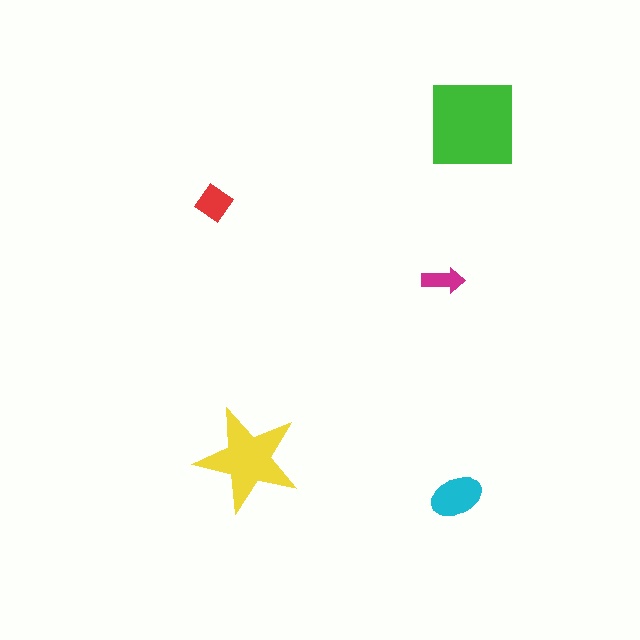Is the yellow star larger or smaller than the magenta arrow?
Larger.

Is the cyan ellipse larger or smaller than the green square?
Smaller.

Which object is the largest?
The green square.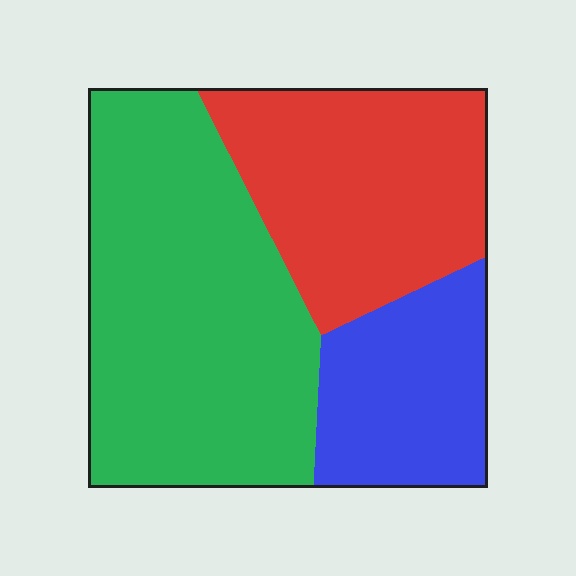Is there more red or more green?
Green.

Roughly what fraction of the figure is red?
Red takes up between a quarter and a half of the figure.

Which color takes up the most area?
Green, at roughly 50%.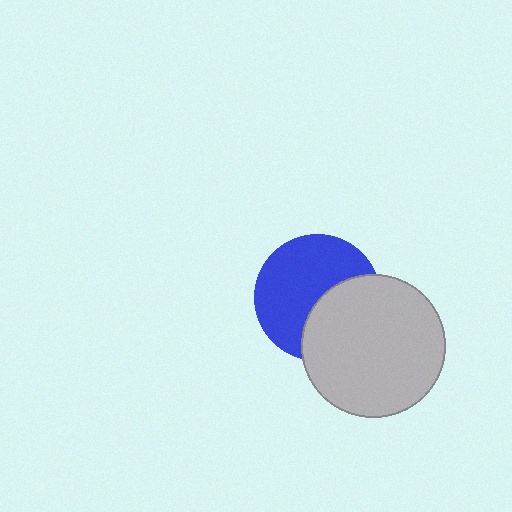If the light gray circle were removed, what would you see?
You would see the complete blue circle.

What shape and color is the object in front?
The object in front is a light gray circle.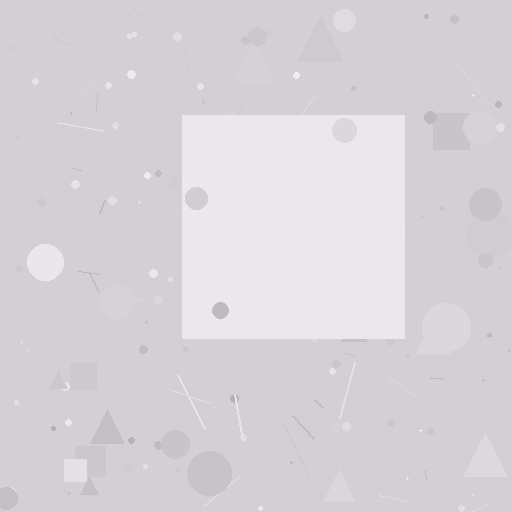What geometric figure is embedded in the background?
A square is embedded in the background.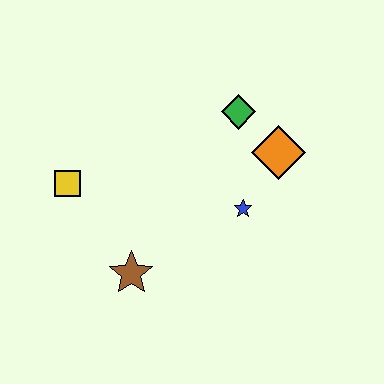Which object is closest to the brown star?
The yellow square is closest to the brown star.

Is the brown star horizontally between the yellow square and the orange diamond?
Yes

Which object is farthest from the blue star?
The yellow square is farthest from the blue star.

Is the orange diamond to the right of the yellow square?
Yes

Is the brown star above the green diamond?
No